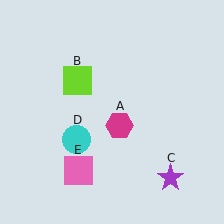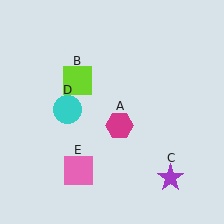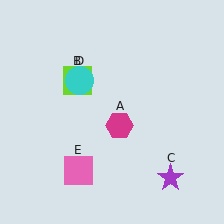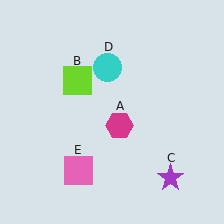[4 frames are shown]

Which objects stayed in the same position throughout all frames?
Magenta hexagon (object A) and lime square (object B) and purple star (object C) and pink square (object E) remained stationary.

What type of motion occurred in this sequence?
The cyan circle (object D) rotated clockwise around the center of the scene.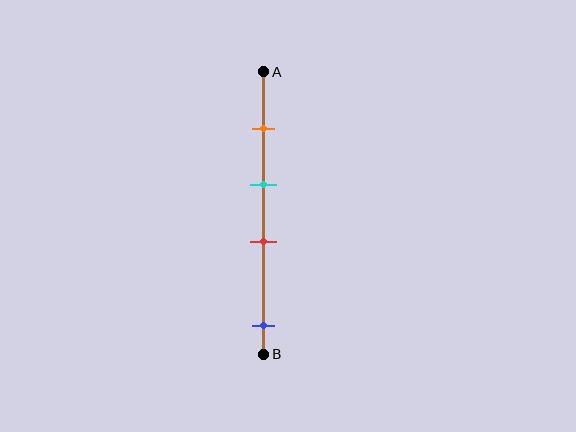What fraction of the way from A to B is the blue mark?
The blue mark is approximately 90% (0.9) of the way from A to B.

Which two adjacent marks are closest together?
The cyan and red marks are the closest adjacent pair.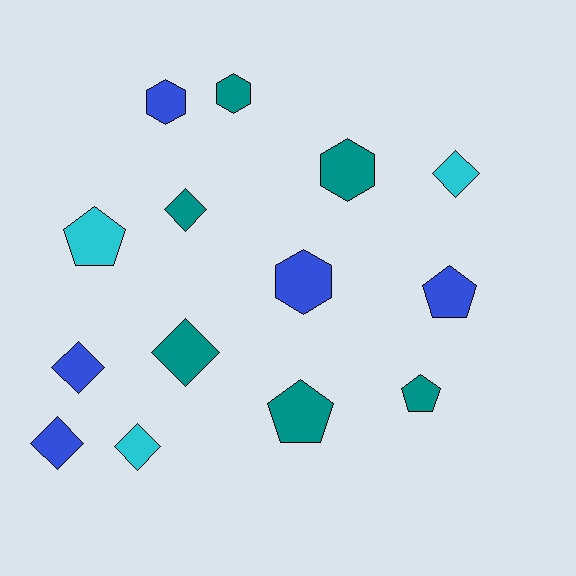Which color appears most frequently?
Teal, with 6 objects.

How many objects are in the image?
There are 14 objects.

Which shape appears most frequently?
Diamond, with 6 objects.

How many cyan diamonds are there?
There are 2 cyan diamonds.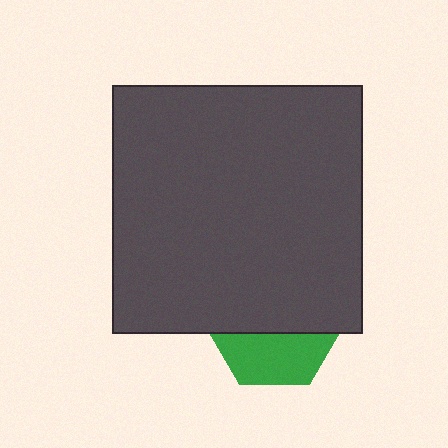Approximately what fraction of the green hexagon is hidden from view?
Roughly 60% of the green hexagon is hidden behind the dark gray rectangle.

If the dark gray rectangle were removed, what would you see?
You would see the complete green hexagon.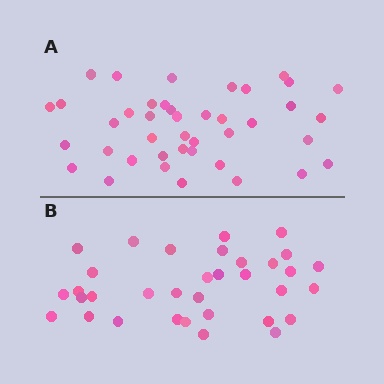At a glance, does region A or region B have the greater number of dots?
Region A (the top region) has more dots.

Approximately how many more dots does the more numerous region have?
Region A has roughly 8 or so more dots than region B.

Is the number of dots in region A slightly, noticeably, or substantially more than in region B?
Region A has only slightly more — the two regions are fairly close. The ratio is roughly 1.2 to 1.